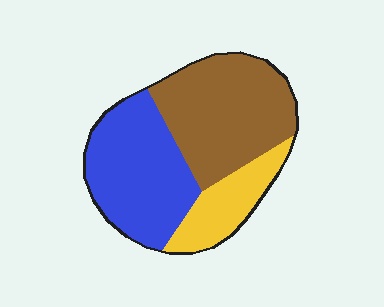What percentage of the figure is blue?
Blue takes up about two fifths (2/5) of the figure.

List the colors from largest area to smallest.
From largest to smallest: brown, blue, yellow.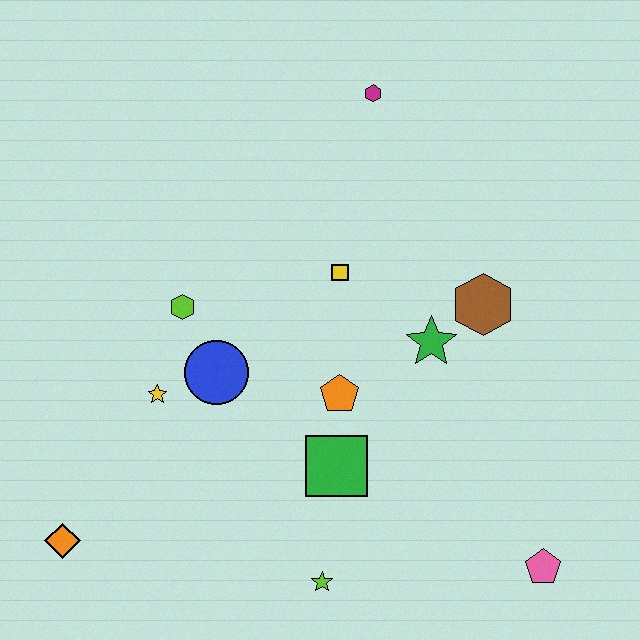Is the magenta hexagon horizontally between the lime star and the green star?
Yes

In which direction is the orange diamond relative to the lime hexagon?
The orange diamond is below the lime hexagon.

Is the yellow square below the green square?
No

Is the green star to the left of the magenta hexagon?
No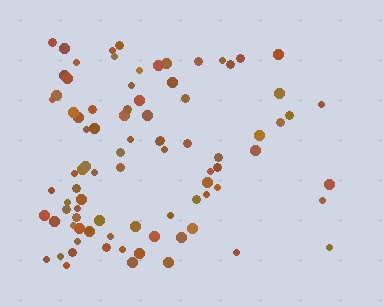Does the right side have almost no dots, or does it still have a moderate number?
Still a moderate number, just noticeably fewer than the left.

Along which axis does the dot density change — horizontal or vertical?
Horizontal.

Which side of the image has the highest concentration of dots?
The left.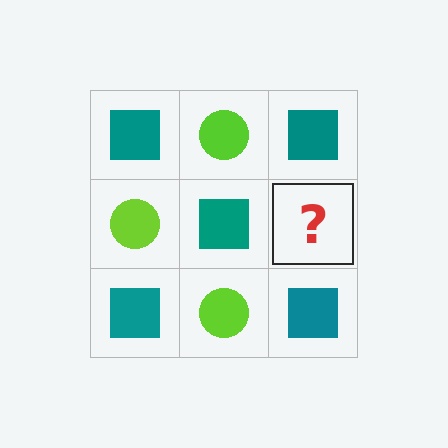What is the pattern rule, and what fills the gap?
The rule is that it alternates teal square and lime circle in a checkerboard pattern. The gap should be filled with a lime circle.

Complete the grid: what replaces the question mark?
The question mark should be replaced with a lime circle.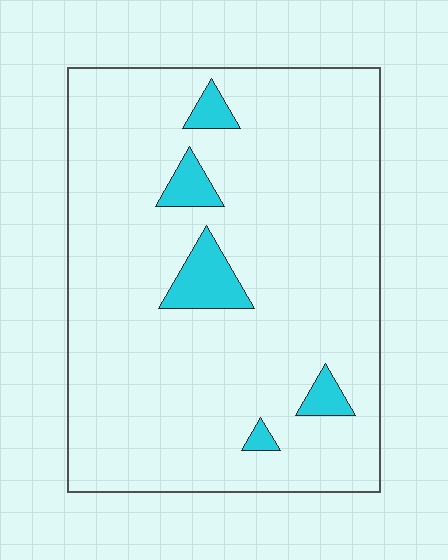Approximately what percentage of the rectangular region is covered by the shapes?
Approximately 10%.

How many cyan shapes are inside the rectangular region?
5.